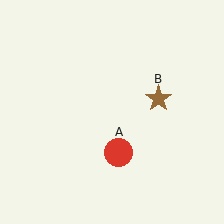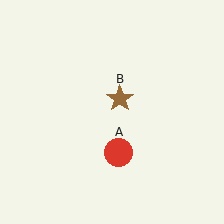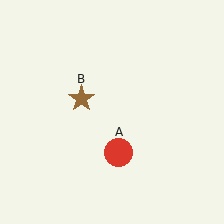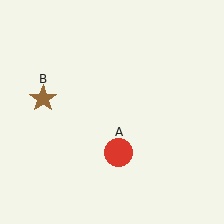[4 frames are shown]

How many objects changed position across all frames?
1 object changed position: brown star (object B).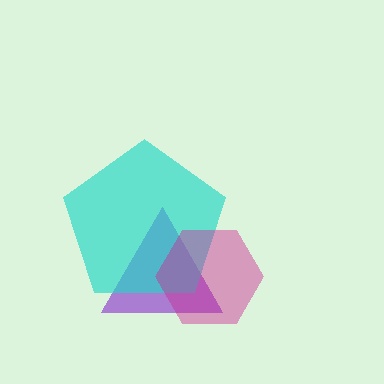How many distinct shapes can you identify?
There are 3 distinct shapes: a purple triangle, a cyan pentagon, a magenta hexagon.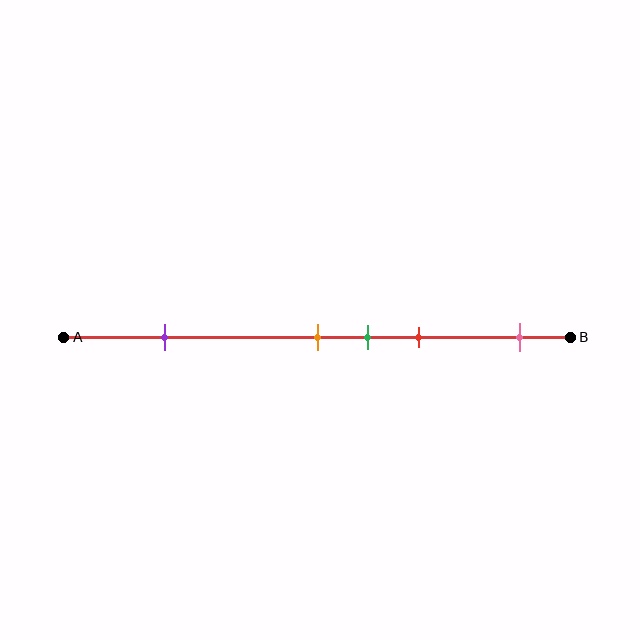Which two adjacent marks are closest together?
The orange and green marks are the closest adjacent pair.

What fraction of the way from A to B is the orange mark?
The orange mark is approximately 50% (0.5) of the way from A to B.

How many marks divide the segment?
There are 5 marks dividing the segment.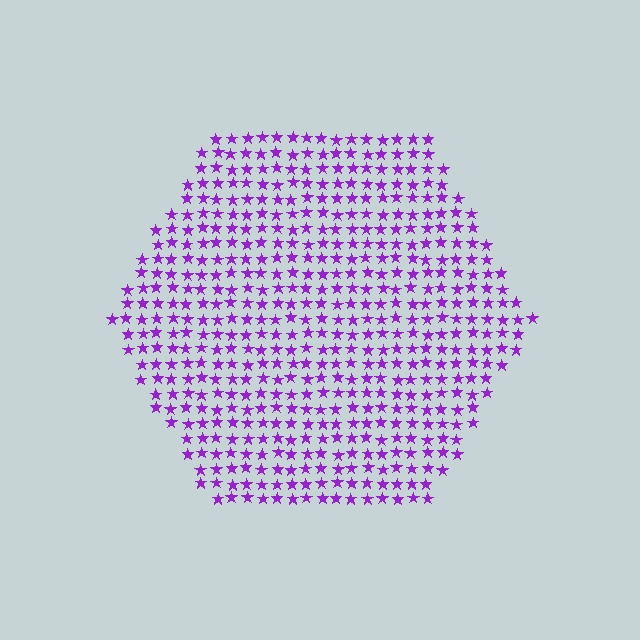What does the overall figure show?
The overall figure shows a hexagon.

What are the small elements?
The small elements are stars.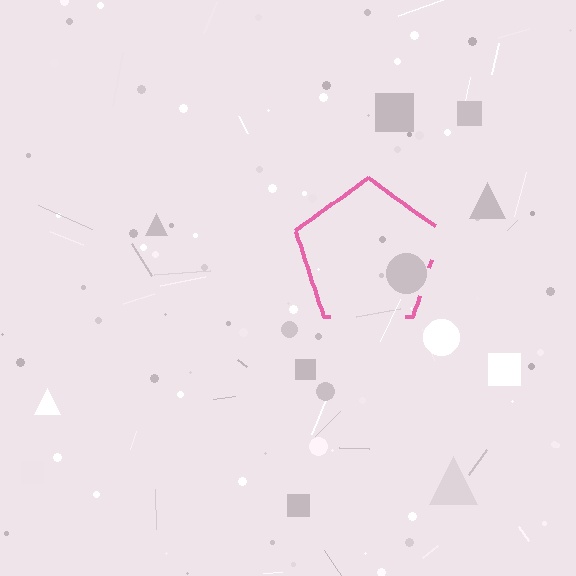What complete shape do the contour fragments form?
The contour fragments form a pentagon.